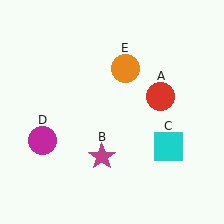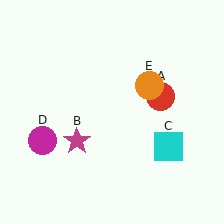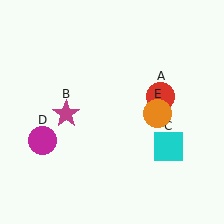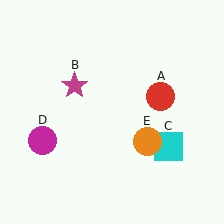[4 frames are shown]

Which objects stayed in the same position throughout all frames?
Red circle (object A) and cyan square (object C) and magenta circle (object D) remained stationary.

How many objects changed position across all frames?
2 objects changed position: magenta star (object B), orange circle (object E).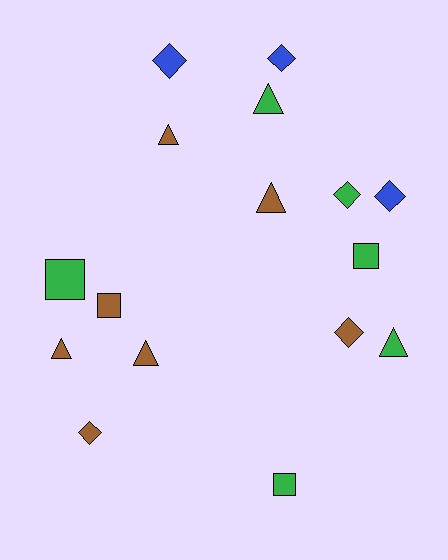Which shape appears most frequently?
Triangle, with 6 objects.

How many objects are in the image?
There are 16 objects.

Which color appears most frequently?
Brown, with 7 objects.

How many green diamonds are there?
There is 1 green diamond.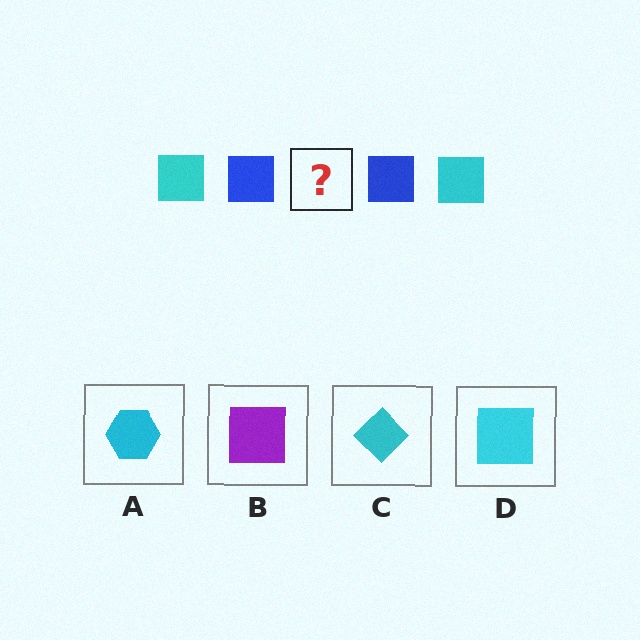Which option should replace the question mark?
Option D.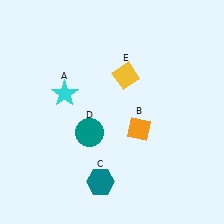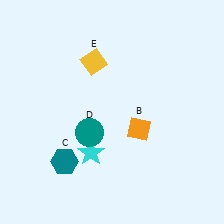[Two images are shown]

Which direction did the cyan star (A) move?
The cyan star (A) moved down.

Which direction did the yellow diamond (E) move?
The yellow diamond (E) moved left.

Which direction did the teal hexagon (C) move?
The teal hexagon (C) moved left.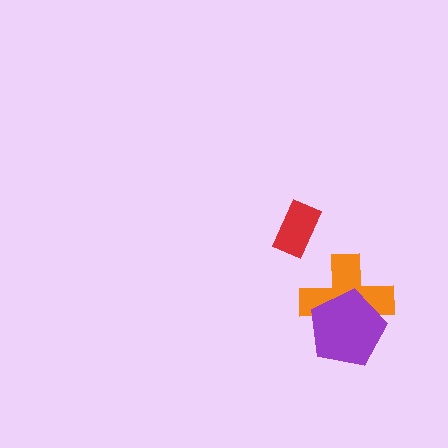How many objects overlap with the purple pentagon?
1 object overlaps with the purple pentagon.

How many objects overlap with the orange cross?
1 object overlaps with the orange cross.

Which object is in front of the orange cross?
The purple pentagon is in front of the orange cross.